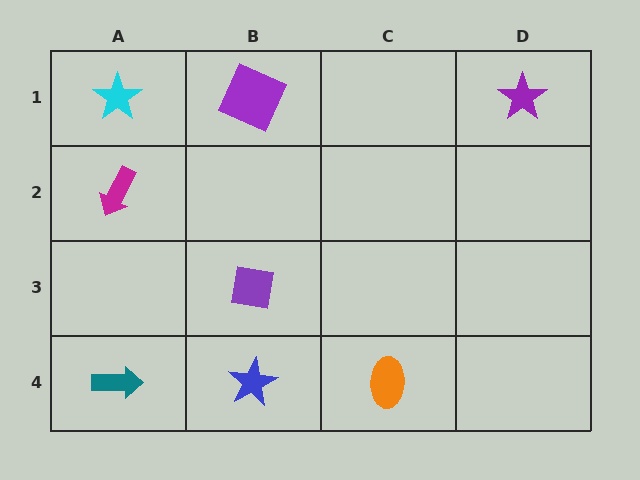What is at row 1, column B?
A purple square.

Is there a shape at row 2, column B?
No, that cell is empty.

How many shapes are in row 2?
1 shape.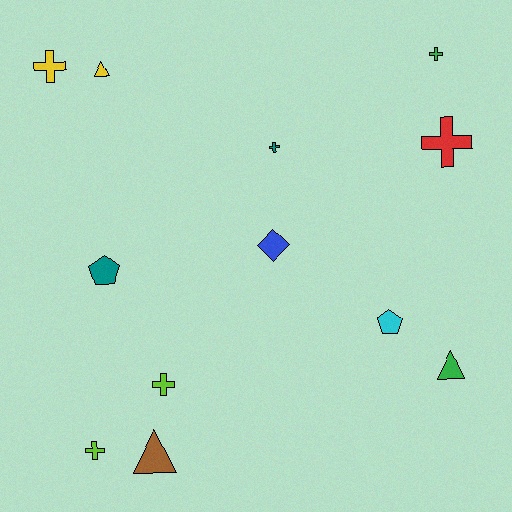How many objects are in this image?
There are 12 objects.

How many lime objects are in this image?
There are 2 lime objects.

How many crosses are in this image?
There are 6 crosses.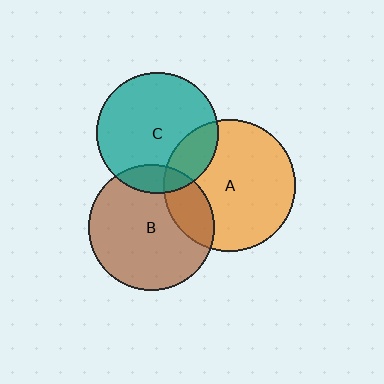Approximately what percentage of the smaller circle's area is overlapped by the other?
Approximately 15%.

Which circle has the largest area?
Circle A (orange).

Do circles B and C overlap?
Yes.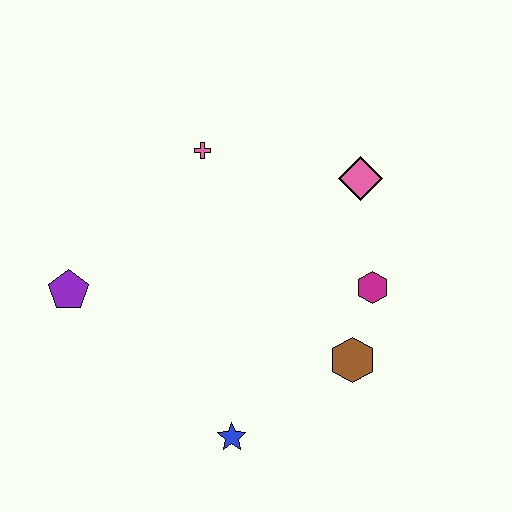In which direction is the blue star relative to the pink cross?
The blue star is below the pink cross.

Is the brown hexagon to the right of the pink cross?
Yes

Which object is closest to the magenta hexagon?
The brown hexagon is closest to the magenta hexagon.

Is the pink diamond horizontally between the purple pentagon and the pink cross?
No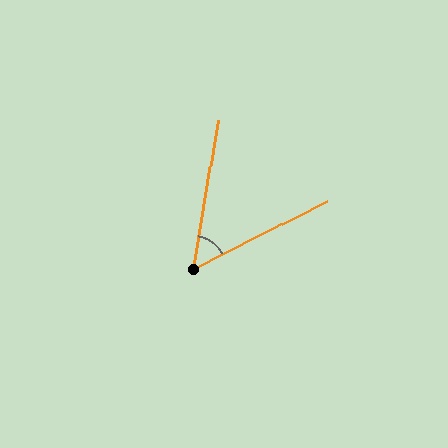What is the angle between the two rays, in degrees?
Approximately 54 degrees.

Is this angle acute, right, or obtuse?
It is acute.